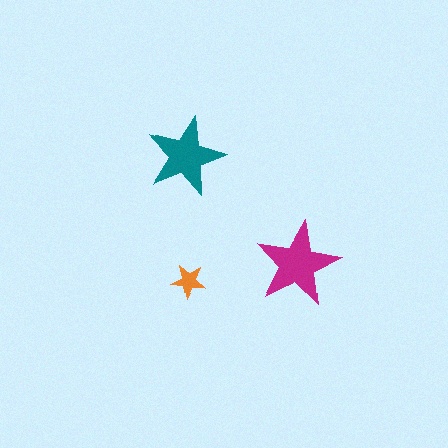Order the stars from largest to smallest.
the magenta one, the teal one, the orange one.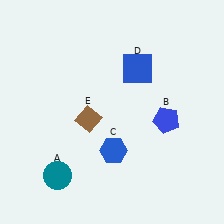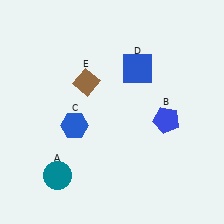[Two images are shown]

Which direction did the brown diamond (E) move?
The brown diamond (E) moved up.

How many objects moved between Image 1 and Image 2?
2 objects moved between the two images.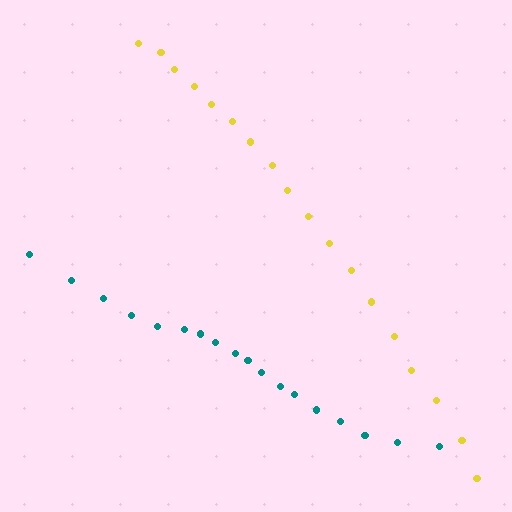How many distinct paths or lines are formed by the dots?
There are 2 distinct paths.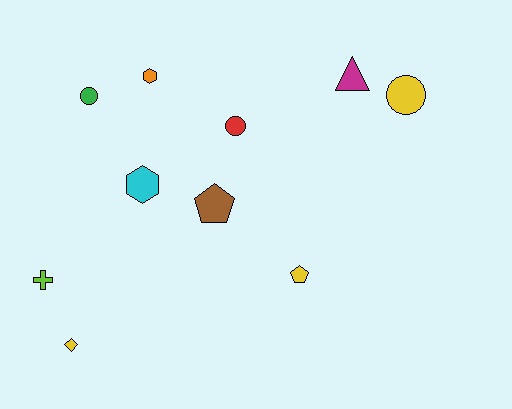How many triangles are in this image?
There is 1 triangle.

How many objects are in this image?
There are 10 objects.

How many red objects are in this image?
There is 1 red object.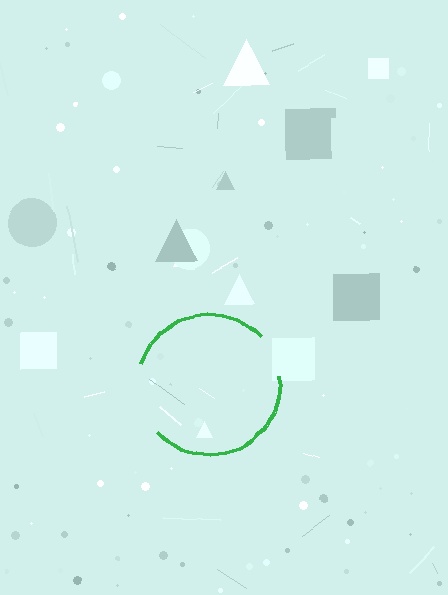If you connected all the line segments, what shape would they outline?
They would outline a circle.